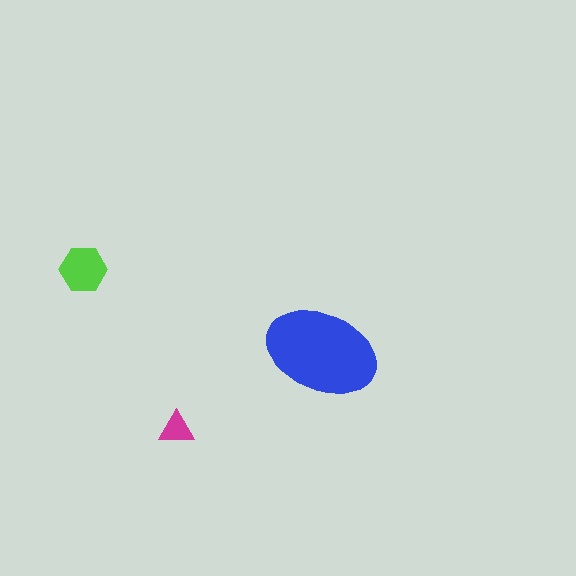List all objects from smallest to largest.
The magenta triangle, the lime hexagon, the blue ellipse.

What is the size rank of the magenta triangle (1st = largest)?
3rd.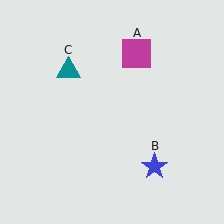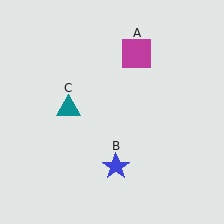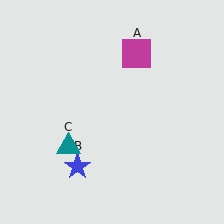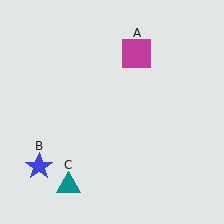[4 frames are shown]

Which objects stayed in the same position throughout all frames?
Magenta square (object A) remained stationary.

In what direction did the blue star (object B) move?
The blue star (object B) moved left.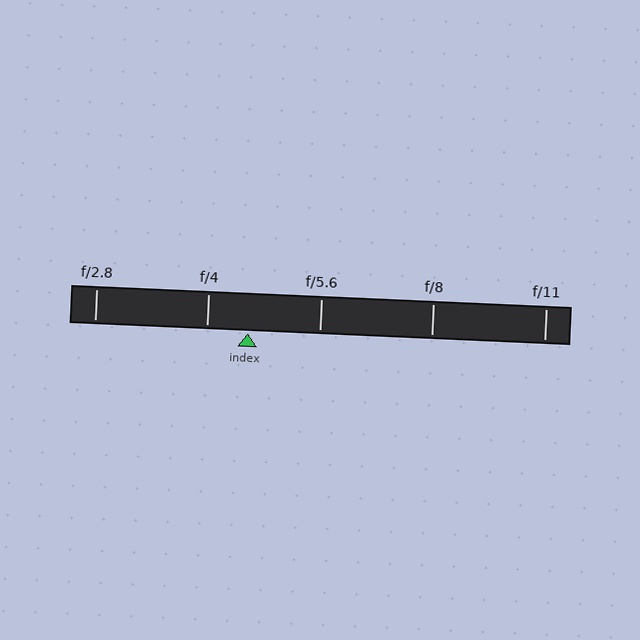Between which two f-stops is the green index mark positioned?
The index mark is between f/4 and f/5.6.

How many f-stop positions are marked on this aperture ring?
There are 5 f-stop positions marked.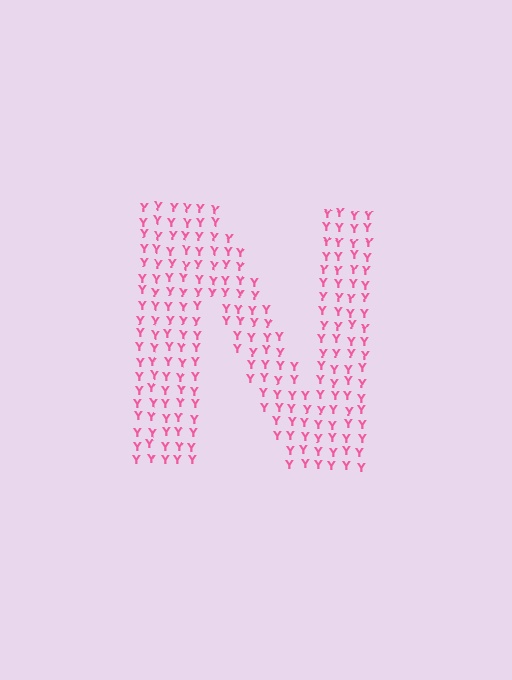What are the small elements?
The small elements are letter Y's.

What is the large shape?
The large shape is the letter N.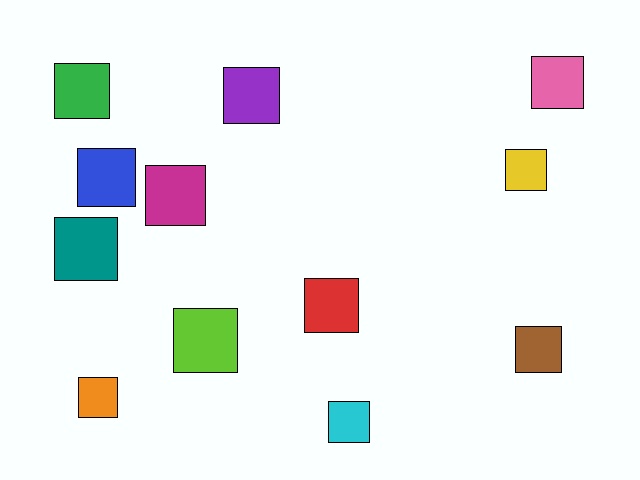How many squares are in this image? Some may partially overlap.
There are 12 squares.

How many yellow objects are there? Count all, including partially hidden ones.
There is 1 yellow object.